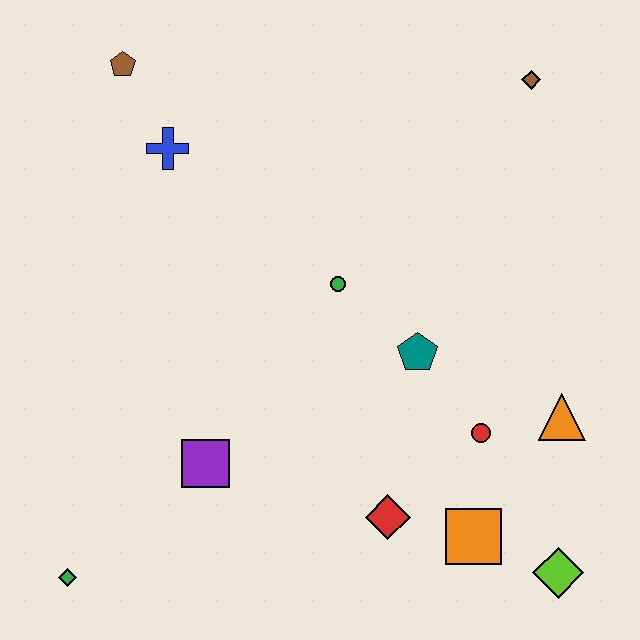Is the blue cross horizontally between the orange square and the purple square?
No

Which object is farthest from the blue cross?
The lime diamond is farthest from the blue cross.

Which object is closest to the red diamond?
The orange square is closest to the red diamond.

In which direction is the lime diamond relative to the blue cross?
The lime diamond is below the blue cross.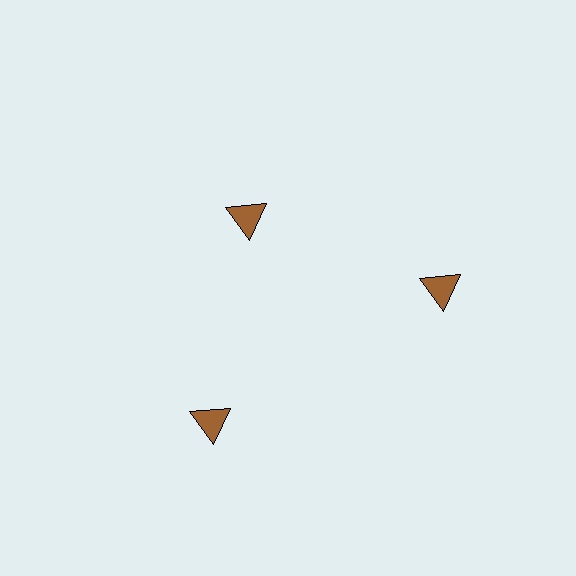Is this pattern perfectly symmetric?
No. The 3 brown triangles are arranged in a ring, but one element near the 11 o'clock position is pulled inward toward the center, breaking the 3-fold rotational symmetry.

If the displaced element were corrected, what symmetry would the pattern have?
It would have 3-fold rotational symmetry — the pattern would map onto itself every 120 degrees.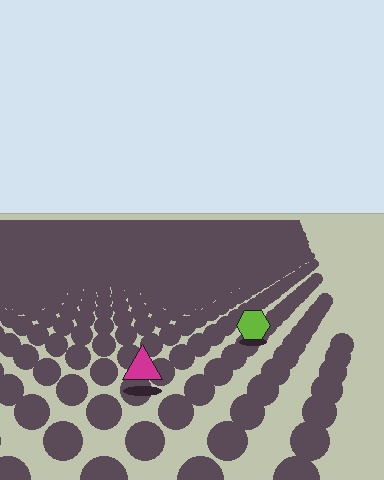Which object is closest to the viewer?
The magenta triangle is closest. The texture marks near it are larger and more spread out.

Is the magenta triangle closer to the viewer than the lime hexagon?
Yes. The magenta triangle is closer — you can tell from the texture gradient: the ground texture is coarser near it.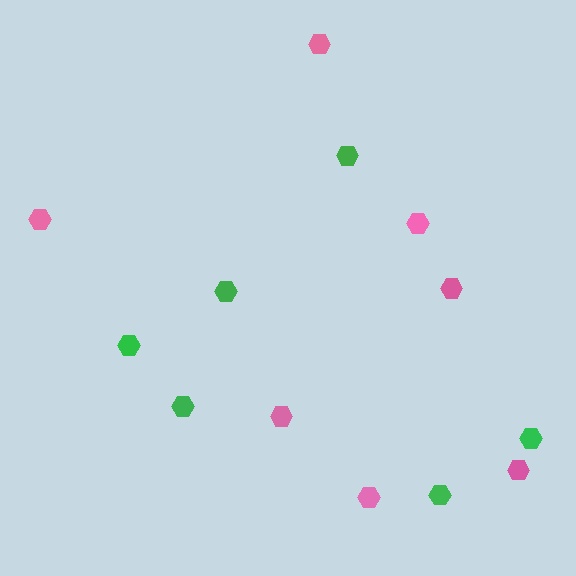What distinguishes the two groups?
There are 2 groups: one group of pink hexagons (7) and one group of green hexagons (6).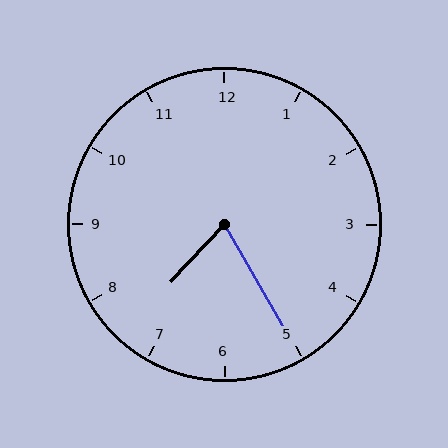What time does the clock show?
7:25.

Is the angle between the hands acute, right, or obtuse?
It is acute.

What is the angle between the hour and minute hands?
Approximately 72 degrees.